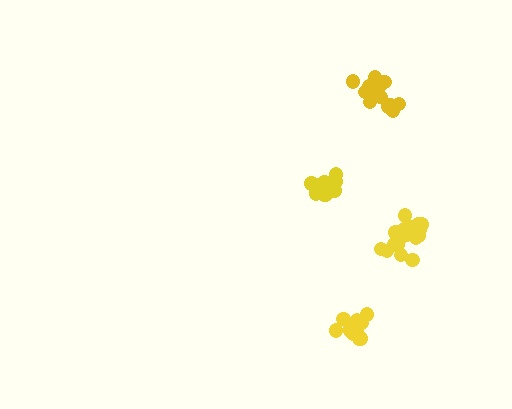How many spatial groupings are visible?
There are 4 spatial groupings.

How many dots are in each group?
Group 1: 16 dots, Group 2: 21 dots, Group 3: 15 dots, Group 4: 15 dots (67 total).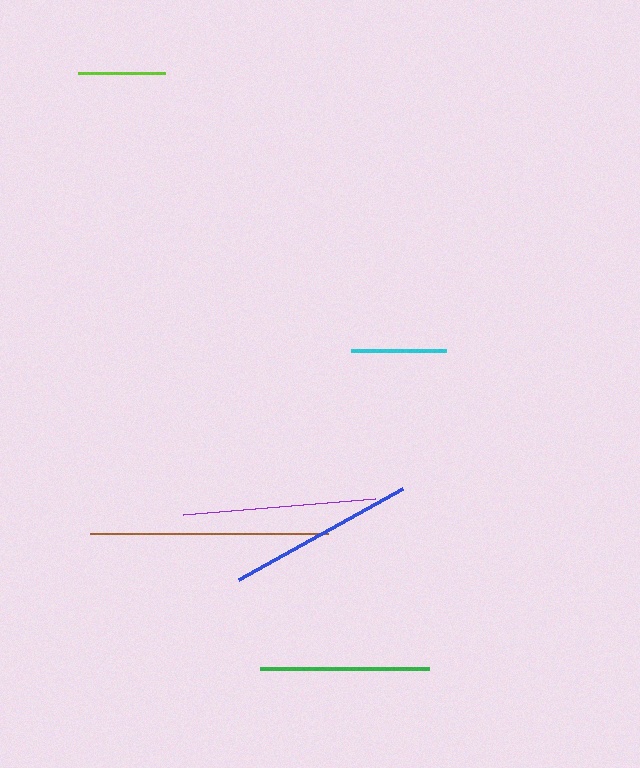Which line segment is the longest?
The brown line is the longest at approximately 239 pixels.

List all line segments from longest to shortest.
From longest to shortest: brown, purple, blue, green, cyan, lime.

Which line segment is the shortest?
The lime line is the shortest at approximately 87 pixels.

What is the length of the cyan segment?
The cyan segment is approximately 95 pixels long.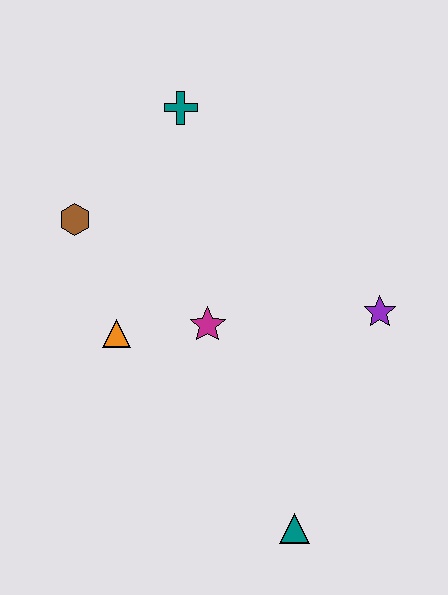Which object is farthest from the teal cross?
The teal triangle is farthest from the teal cross.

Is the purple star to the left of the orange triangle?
No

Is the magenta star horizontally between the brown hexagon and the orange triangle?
No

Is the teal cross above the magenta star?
Yes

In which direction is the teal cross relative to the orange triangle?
The teal cross is above the orange triangle.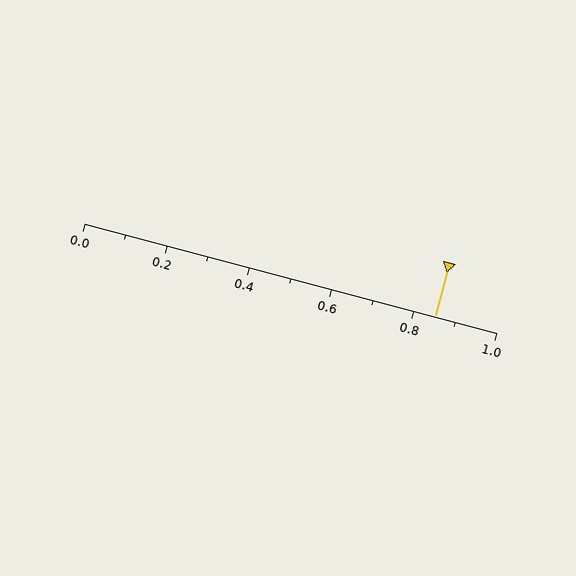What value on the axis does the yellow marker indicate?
The marker indicates approximately 0.85.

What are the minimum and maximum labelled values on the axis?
The axis runs from 0.0 to 1.0.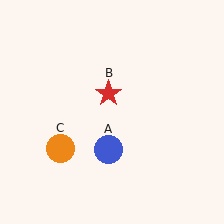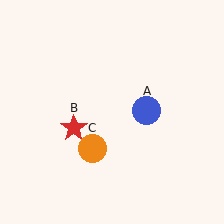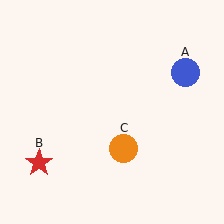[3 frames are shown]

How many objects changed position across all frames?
3 objects changed position: blue circle (object A), red star (object B), orange circle (object C).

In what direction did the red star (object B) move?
The red star (object B) moved down and to the left.